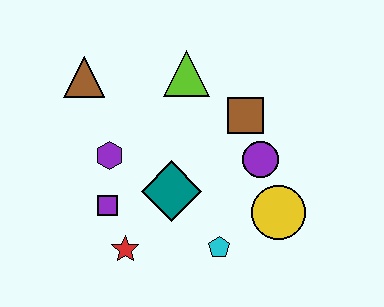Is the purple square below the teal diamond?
Yes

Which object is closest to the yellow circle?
The purple circle is closest to the yellow circle.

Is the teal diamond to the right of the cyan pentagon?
No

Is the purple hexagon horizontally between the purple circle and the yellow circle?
No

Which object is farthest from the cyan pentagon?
The brown triangle is farthest from the cyan pentagon.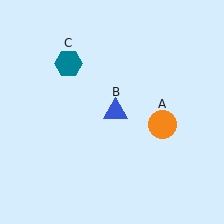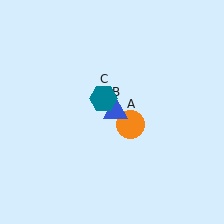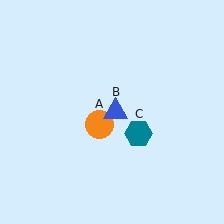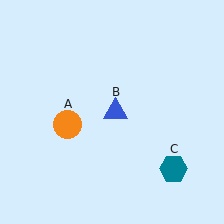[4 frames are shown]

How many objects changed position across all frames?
2 objects changed position: orange circle (object A), teal hexagon (object C).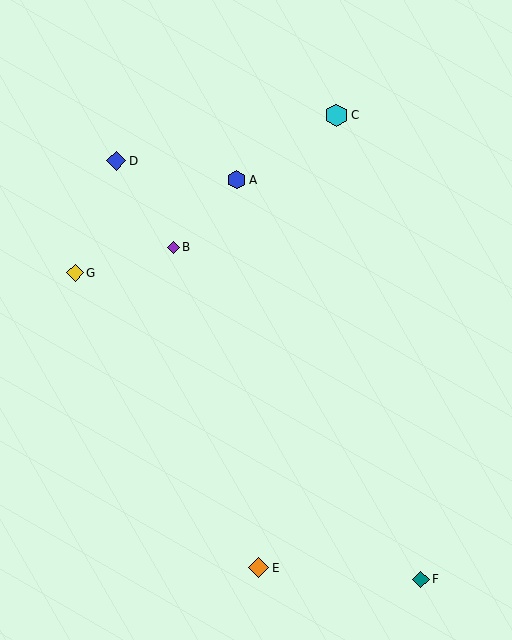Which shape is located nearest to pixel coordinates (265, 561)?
The orange diamond (labeled E) at (259, 568) is nearest to that location.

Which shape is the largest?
The cyan hexagon (labeled C) is the largest.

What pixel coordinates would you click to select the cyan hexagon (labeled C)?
Click at (336, 115) to select the cyan hexagon C.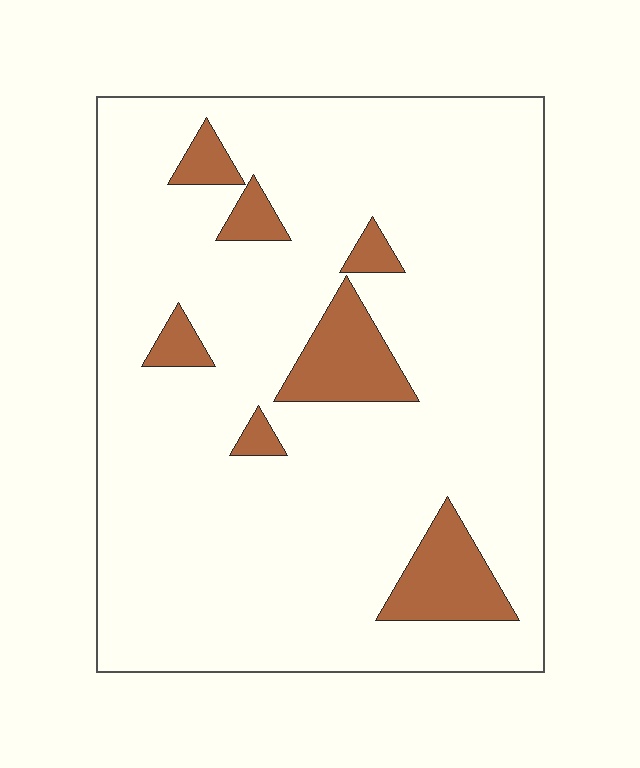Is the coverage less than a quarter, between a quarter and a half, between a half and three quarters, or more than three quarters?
Less than a quarter.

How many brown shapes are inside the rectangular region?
7.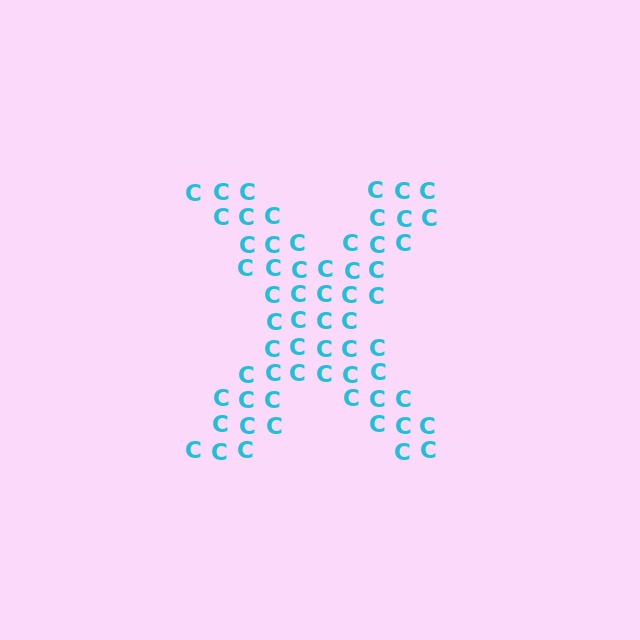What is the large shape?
The large shape is the letter X.